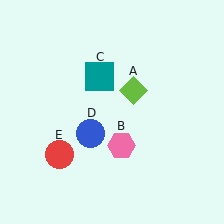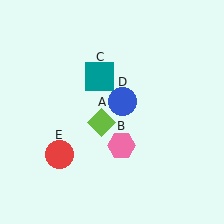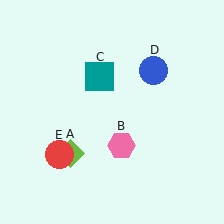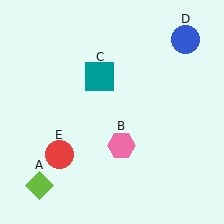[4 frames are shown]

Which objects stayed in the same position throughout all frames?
Pink hexagon (object B) and teal square (object C) and red circle (object E) remained stationary.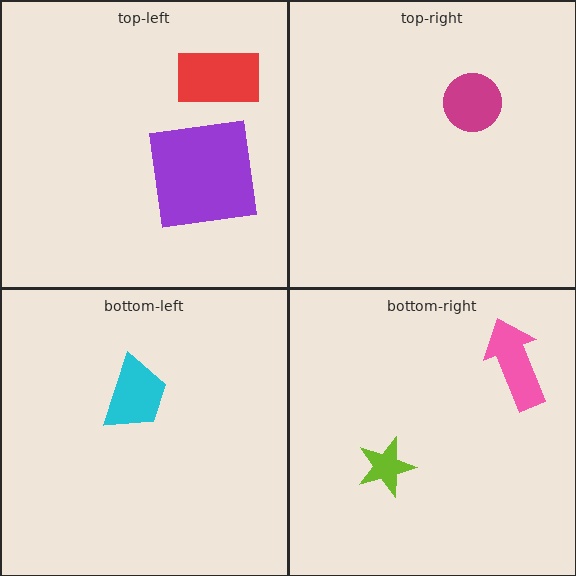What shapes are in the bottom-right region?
The pink arrow, the lime star.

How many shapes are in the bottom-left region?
1.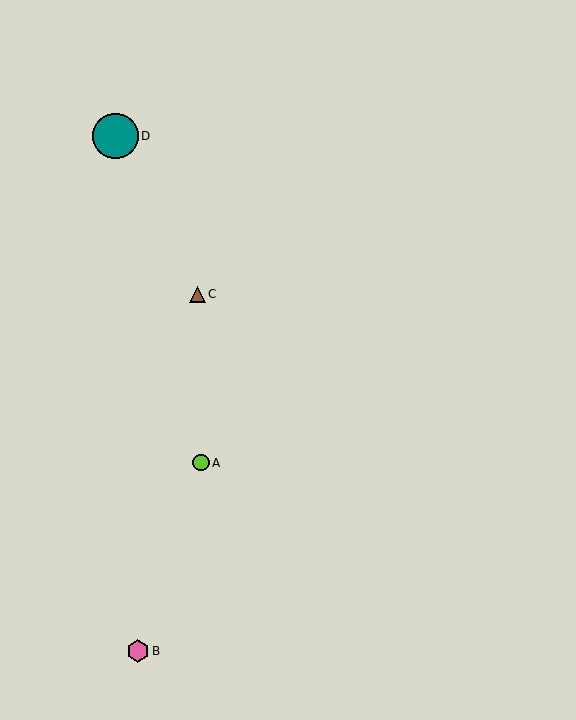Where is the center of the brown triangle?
The center of the brown triangle is at (197, 294).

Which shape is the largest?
The teal circle (labeled D) is the largest.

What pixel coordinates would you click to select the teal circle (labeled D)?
Click at (116, 136) to select the teal circle D.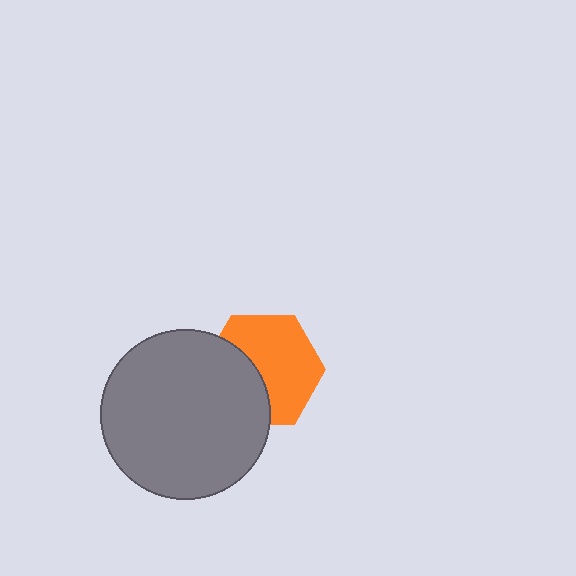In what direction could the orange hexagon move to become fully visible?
The orange hexagon could move right. That would shift it out from behind the gray circle entirely.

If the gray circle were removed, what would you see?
You would see the complete orange hexagon.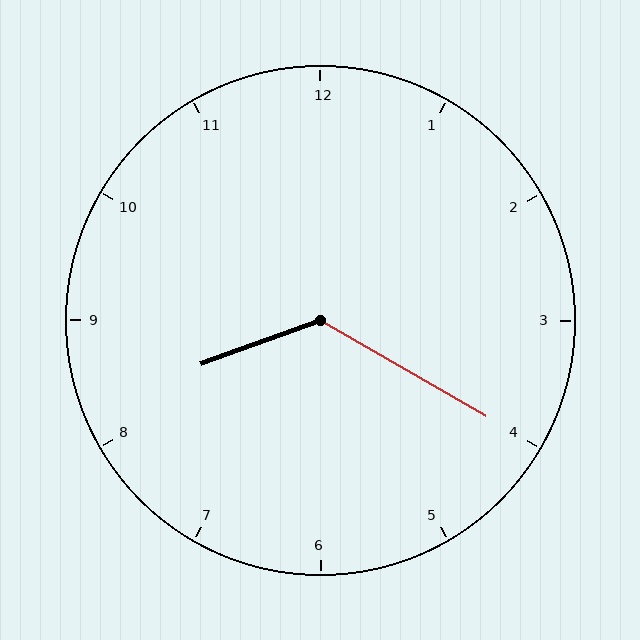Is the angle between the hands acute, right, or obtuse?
It is obtuse.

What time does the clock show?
8:20.